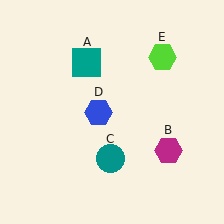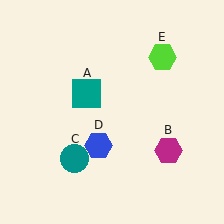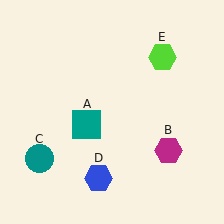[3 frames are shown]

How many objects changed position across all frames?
3 objects changed position: teal square (object A), teal circle (object C), blue hexagon (object D).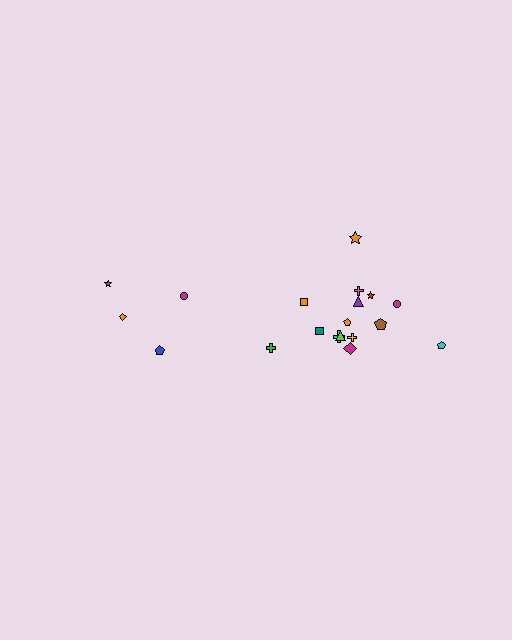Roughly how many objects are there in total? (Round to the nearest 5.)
Roughly 20 objects in total.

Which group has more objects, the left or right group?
The right group.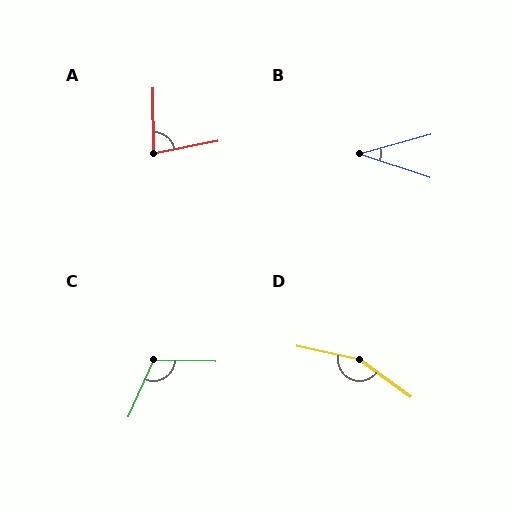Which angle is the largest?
D, at approximately 155 degrees.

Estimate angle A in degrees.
Approximately 79 degrees.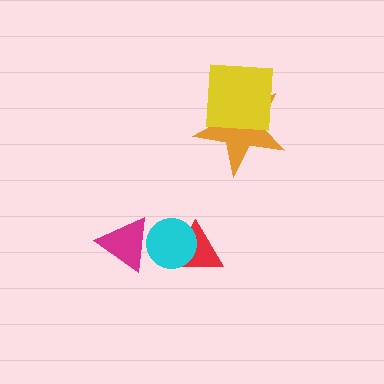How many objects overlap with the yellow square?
1 object overlaps with the yellow square.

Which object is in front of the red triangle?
The cyan circle is in front of the red triangle.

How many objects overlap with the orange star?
1 object overlaps with the orange star.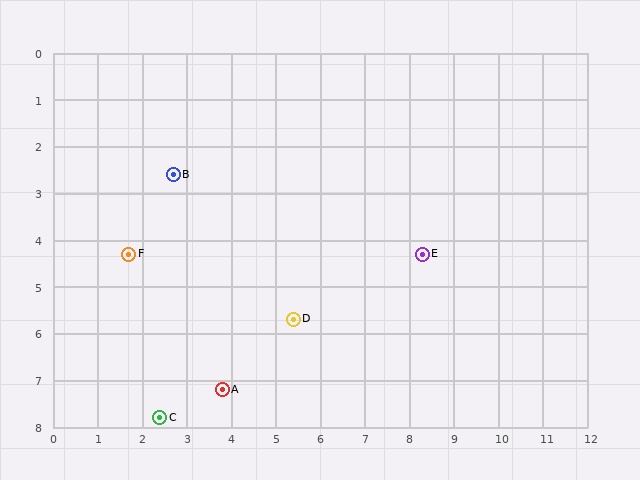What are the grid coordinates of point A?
Point A is at approximately (3.8, 7.2).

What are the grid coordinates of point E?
Point E is at approximately (8.3, 4.3).